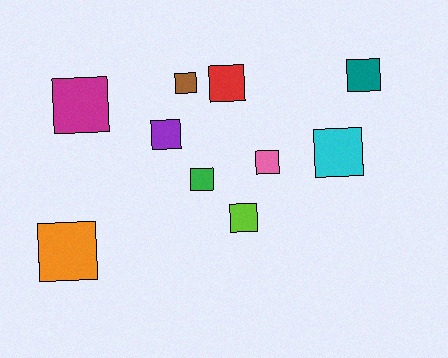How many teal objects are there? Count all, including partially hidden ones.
There is 1 teal object.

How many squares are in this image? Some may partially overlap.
There are 10 squares.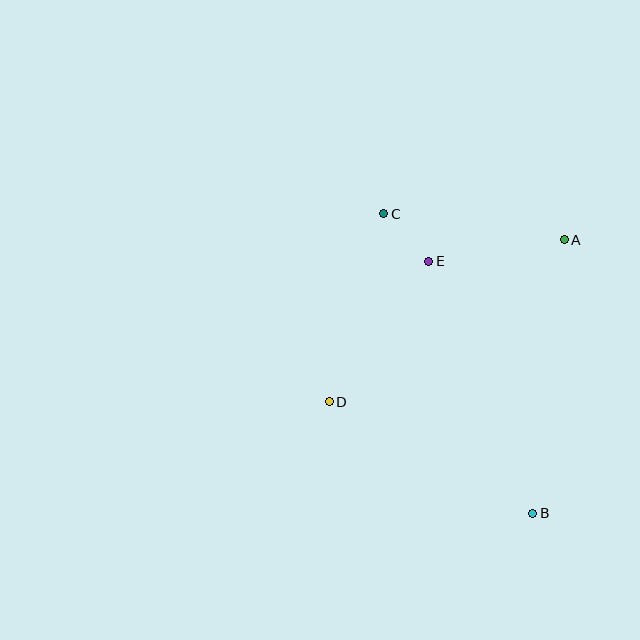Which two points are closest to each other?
Points C and E are closest to each other.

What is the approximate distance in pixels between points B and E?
The distance between B and E is approximately 273 pixels.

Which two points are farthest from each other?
Points B and C are farthest from each other.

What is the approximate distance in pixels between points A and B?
The distance between A and B is approximately 275 pixels.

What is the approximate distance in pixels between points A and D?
The distance between A and D is approximately 286 pixels.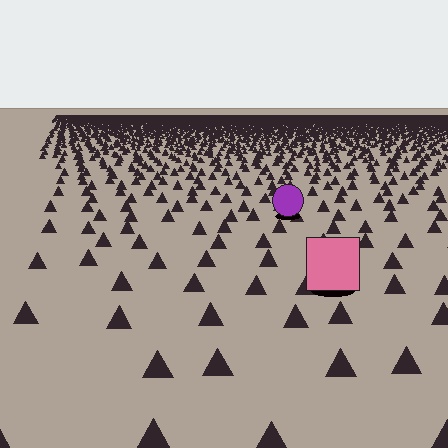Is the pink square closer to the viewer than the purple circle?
Yes. The pink square is closer — you can tell from the texture gradient: the ground texture is coarser near it.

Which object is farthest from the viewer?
The purple circle is farthest from the viewer. It appears smaller and the ground texture around it is denser.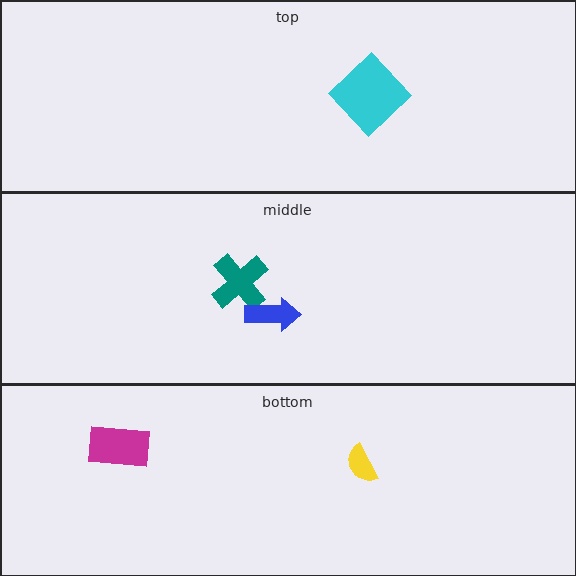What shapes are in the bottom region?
The yellow semicircle, the magenta rectangle.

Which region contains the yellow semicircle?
The bottom region.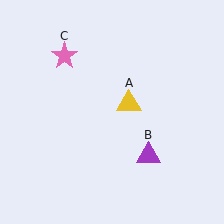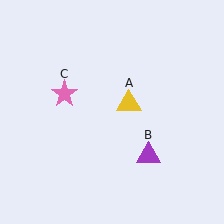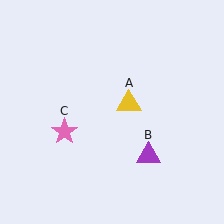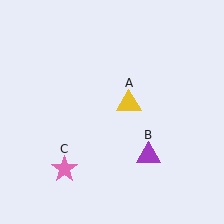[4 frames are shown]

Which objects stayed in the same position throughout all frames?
Yellow triangle (object A) and purple triangle (object B) remained stationary.